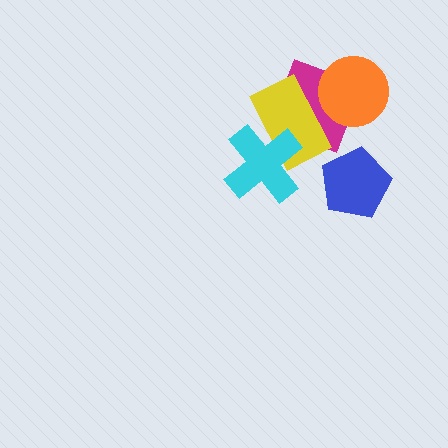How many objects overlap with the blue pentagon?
0 objects overlap with the blue pentagon.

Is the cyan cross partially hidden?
No, no other shape covers it.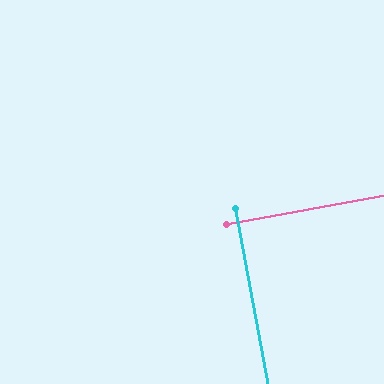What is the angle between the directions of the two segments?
Approximately 90 degrees.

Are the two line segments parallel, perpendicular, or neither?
Perpendicular — they meet at approximately 90°.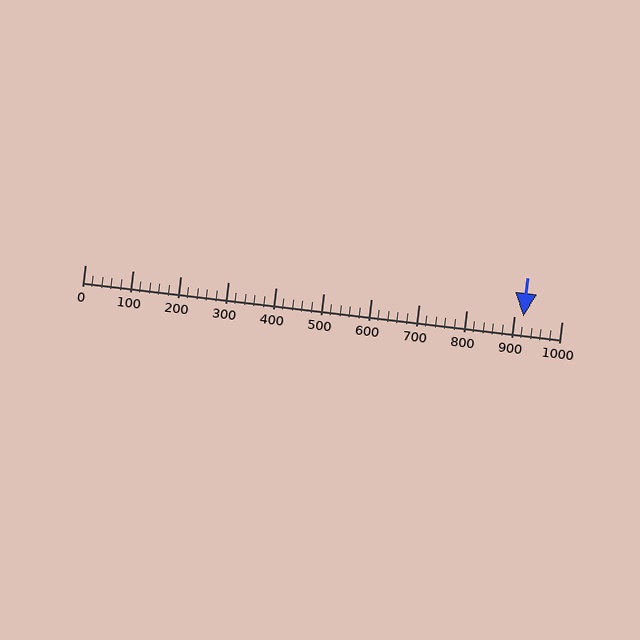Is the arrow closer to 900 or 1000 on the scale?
The arrow is closer to 900.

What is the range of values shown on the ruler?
The ruler shows values from 0 to 1000.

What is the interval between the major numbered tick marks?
The major tick marks are spaced 100 units apart.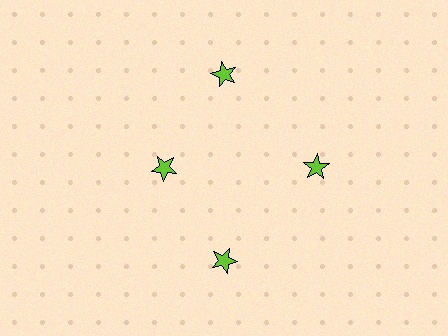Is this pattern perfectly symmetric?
No. The 4 lime stars are arranged in a ring, but one element near the 9 o'clock position is pulled inward toward the center, breaking the 4-fold rotational symmetry.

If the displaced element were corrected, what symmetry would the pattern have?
It would have 4-fold rotational symmetry — the pattern would map onto itself every 90 degrees.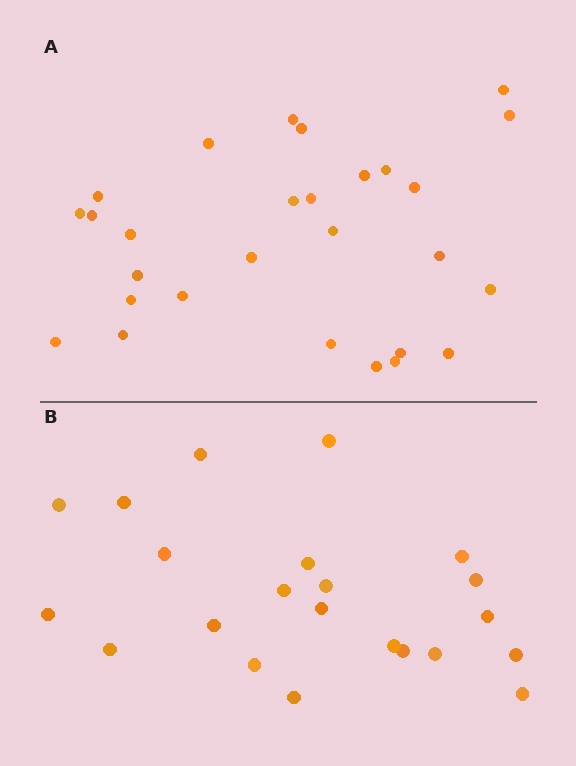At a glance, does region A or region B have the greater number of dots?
Region A (the top region) has more dots.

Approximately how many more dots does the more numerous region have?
Region A has about 6 more dots than region B.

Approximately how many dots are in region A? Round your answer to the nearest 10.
About 30 dots. (The exact count is 28, which rounds to 30.)